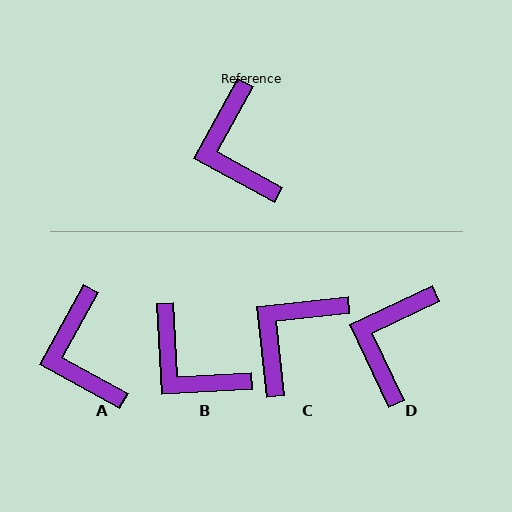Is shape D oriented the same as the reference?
No, it is off by about 36 degrees.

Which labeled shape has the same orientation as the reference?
A.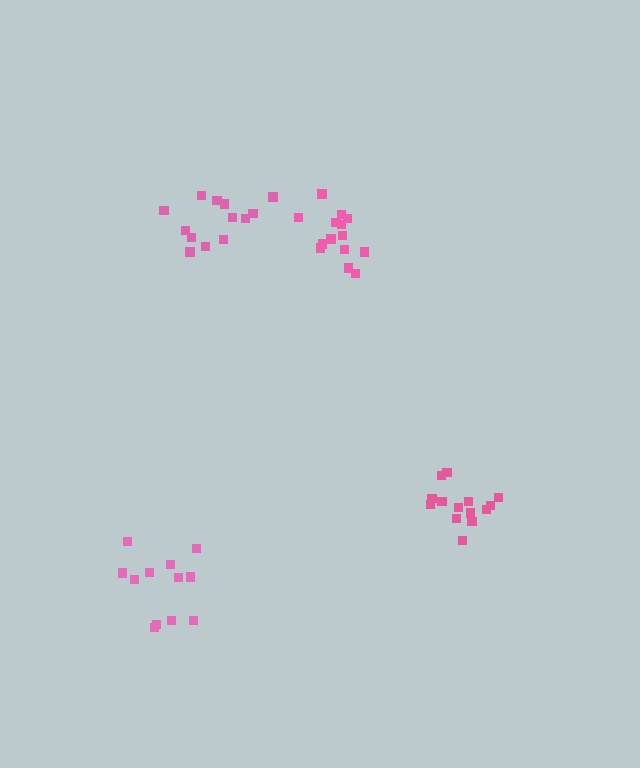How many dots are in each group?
Group 1: 12 dots, Group 2: 13 dots, Group 3: 14 dots, Group 4: 14 dots (53 total).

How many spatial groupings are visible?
There are 4 spatial groupings.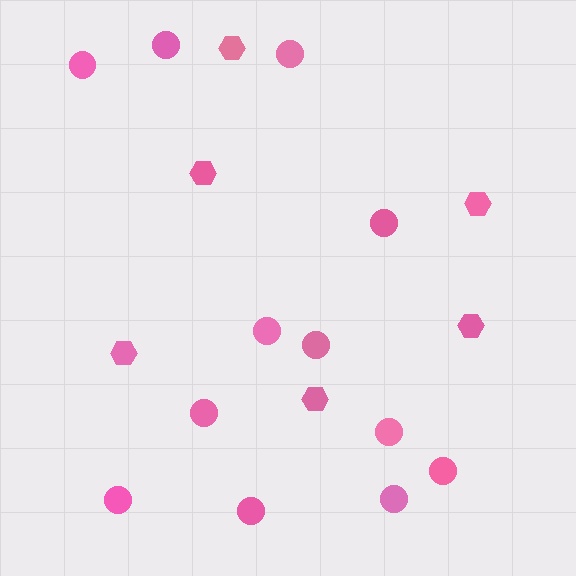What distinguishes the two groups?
There are 2 groups: one group of hexagons (6) and one group of circles (12).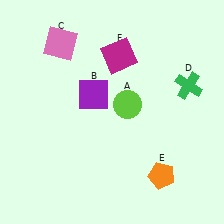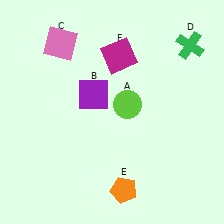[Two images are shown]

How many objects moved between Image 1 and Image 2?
2 objects moved between the two images.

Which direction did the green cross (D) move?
The green cross (D) moved up.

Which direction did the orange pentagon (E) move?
The orange pentagon (E) moved left.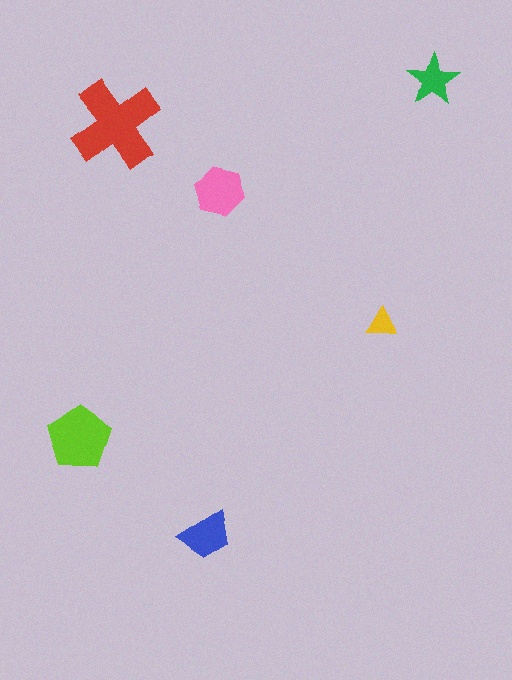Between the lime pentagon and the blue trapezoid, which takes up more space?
The lime pentagon.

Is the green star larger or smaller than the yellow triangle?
Larger.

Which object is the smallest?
The yellow triangle.